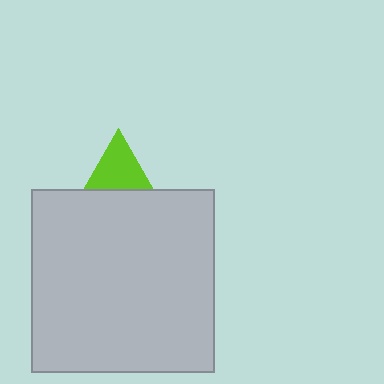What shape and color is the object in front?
The object in front is a light gray square.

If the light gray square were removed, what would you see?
You would see the complete lime triangle.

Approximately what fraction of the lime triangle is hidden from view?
Roughly 62% of the lime triangle is hidden behind the light gray square.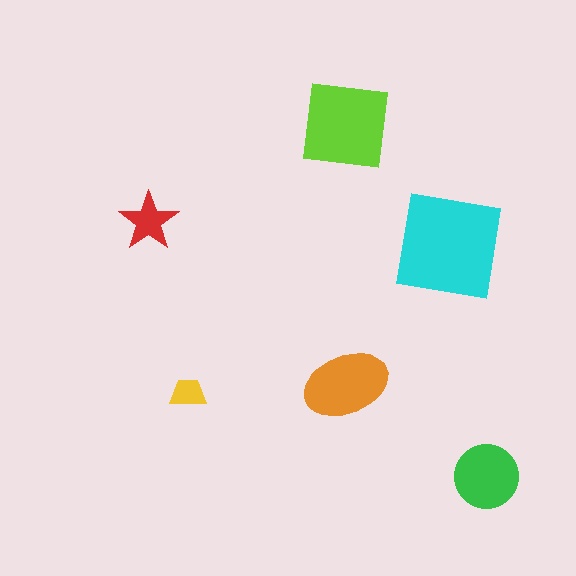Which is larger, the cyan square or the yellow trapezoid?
The cyan square.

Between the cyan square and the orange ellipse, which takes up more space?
The cyan square.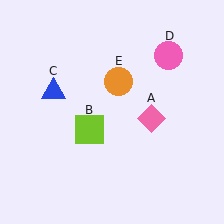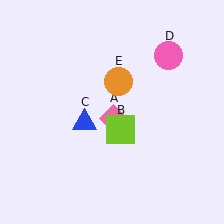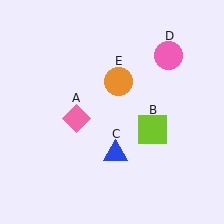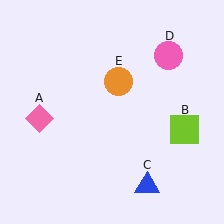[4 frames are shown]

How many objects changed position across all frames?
3 objects changed position: pink diamond (object A), lime square (object B), blue triangle (object C).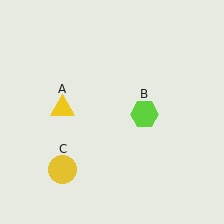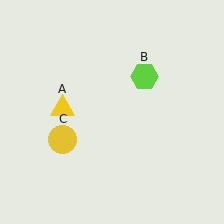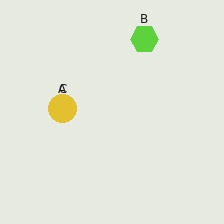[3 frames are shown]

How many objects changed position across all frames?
2 objects changed position: lime hexagon (object B), yellow circle (object C).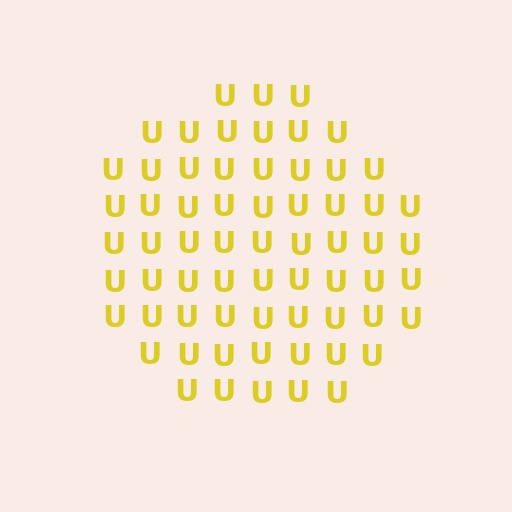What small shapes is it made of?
It is made of small letter U's.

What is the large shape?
The large shape is a circle.